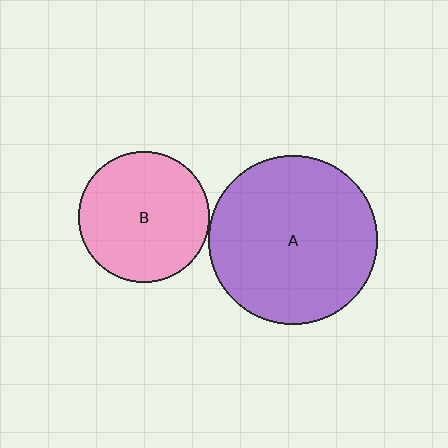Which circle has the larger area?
Circle A (purple).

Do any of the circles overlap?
No, none of the circles overlap.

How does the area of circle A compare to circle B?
Approximately 1.7 times.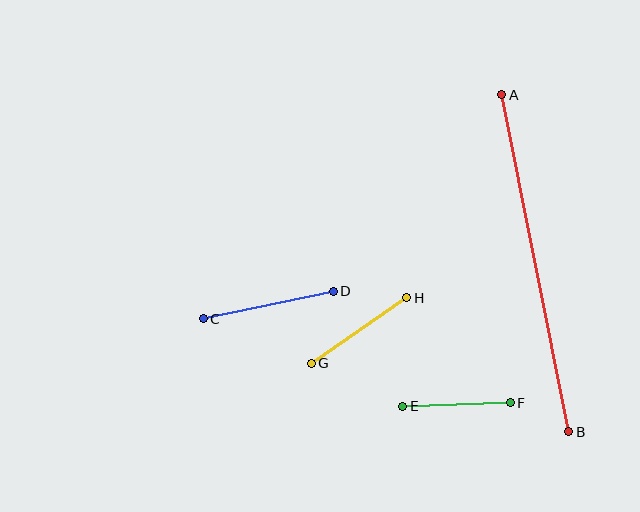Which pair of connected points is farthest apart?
Points A and B are farthest apart.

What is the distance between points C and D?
The distance is approximately 133 pixels.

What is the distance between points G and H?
The distance is approximately 116 pixels.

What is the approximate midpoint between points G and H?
The midpoint is at approximately (359, 331) pixels.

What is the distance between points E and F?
The distance is approximately 107 pixels.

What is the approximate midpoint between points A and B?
The midpoint is at approximately (535, 263) pixels.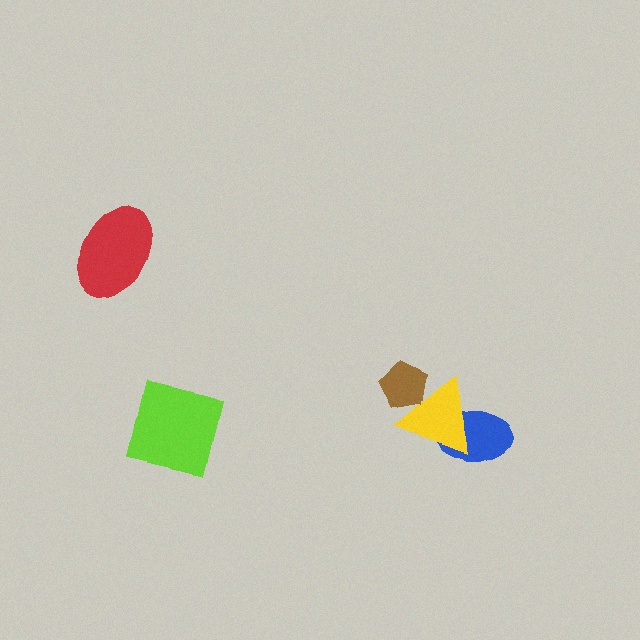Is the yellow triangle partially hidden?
Yes, it is partially covered by another shape.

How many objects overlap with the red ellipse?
0 objects overlap with the red ellipse.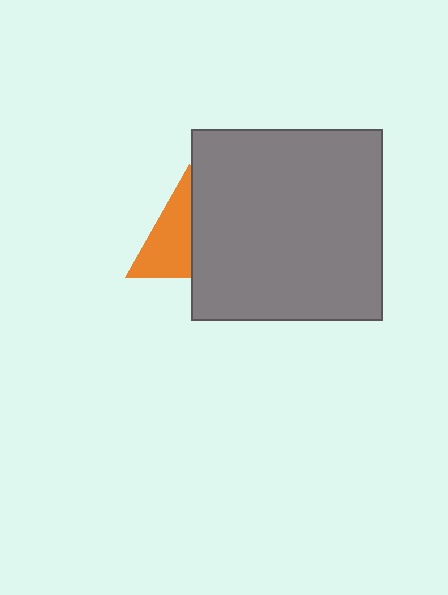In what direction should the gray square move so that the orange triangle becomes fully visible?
The gray square should move right. That is the shortest direction to clear the overlap and leave the orange triangle fully visible.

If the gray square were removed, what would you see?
You would see the complete orange triangle.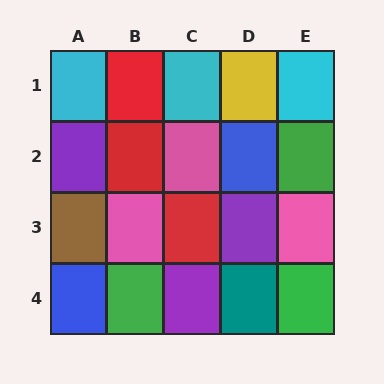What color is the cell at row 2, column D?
Blue.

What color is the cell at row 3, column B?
Pink.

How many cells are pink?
3 cells are pink.